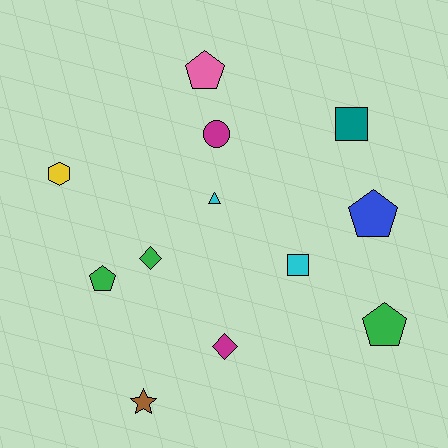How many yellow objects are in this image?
There is 1 yellow object.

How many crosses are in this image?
There are no crosses.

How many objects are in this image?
There are 12 objects.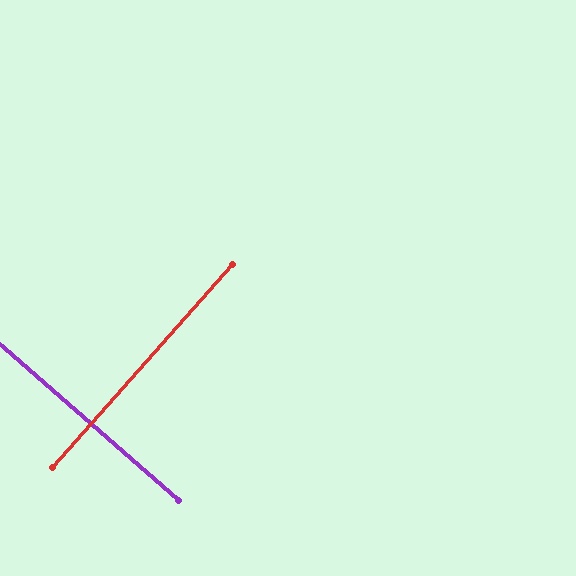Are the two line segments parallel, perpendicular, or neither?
Perpendicular — they meet at approximately 89°.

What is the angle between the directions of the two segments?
Approximately 89 degrees.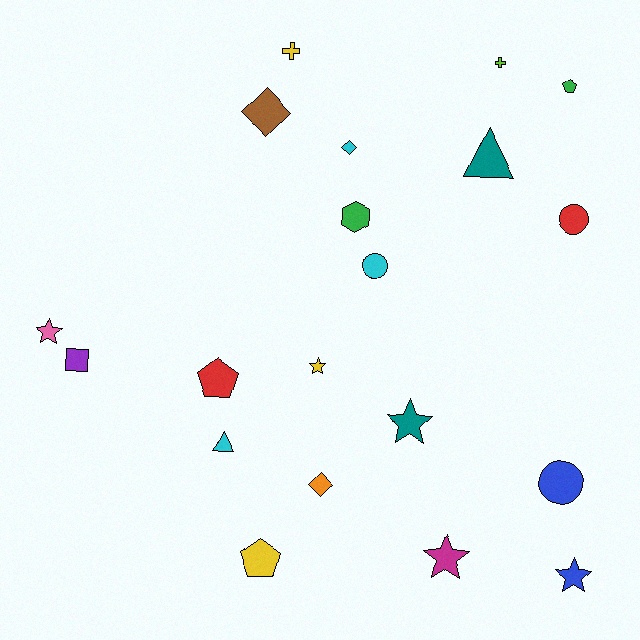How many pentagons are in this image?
There are 3 pentagons.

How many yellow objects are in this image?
There are 3 yellow objects.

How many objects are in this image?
There are 20 objects.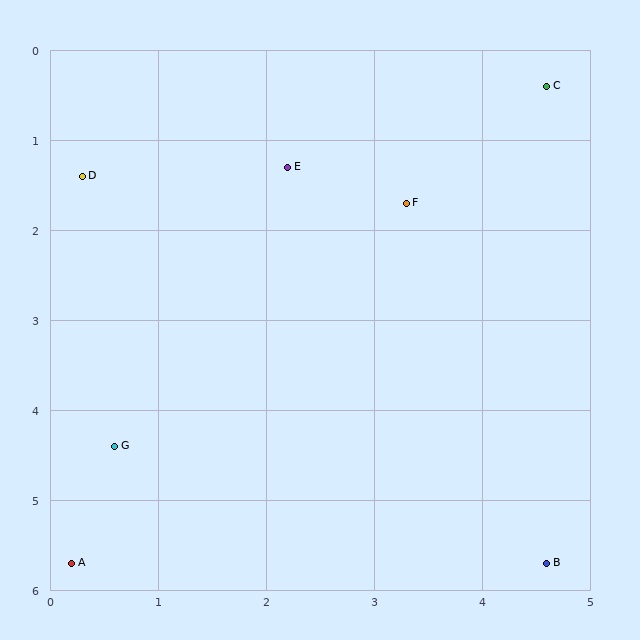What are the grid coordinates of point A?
Point A is at approximately (0.2, 5.7).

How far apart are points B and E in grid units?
Points B and E are about 5.0 grid units apart.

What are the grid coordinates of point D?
Point D is at approximately (0.3, 1.4).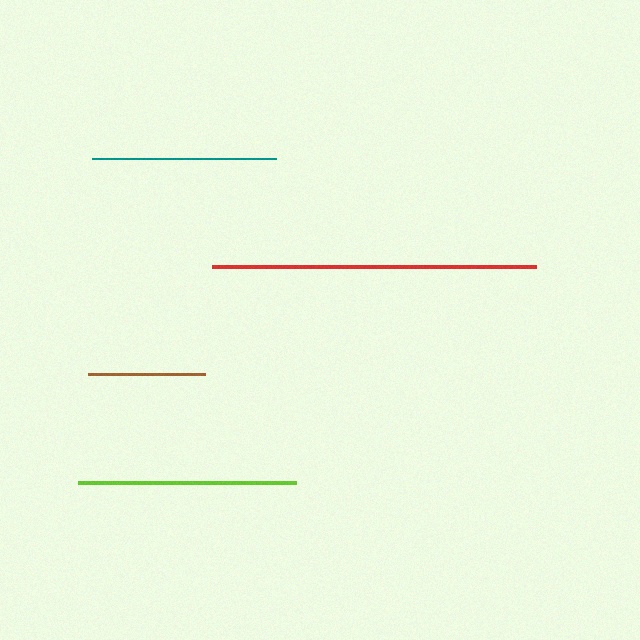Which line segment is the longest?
The red line is the longest at approximately 324 pixels.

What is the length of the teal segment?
The teal segment is approximately 183 pixels long.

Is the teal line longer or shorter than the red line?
The red line is longer than the teal line.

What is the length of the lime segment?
The lime segment is approximately 218 pixels long.